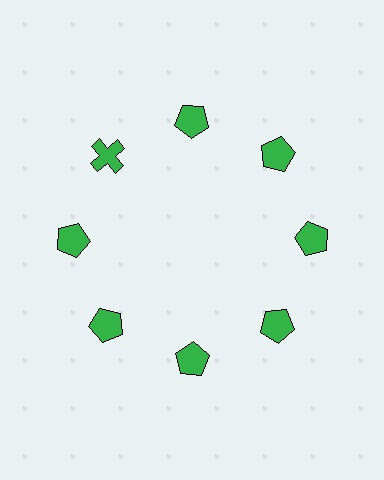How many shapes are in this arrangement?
There are 8 shapes arranged in a ring pattern.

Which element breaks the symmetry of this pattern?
The green cross at roughly the 10 o'clock position breaks the symmetry. All other shapes are green pentagons.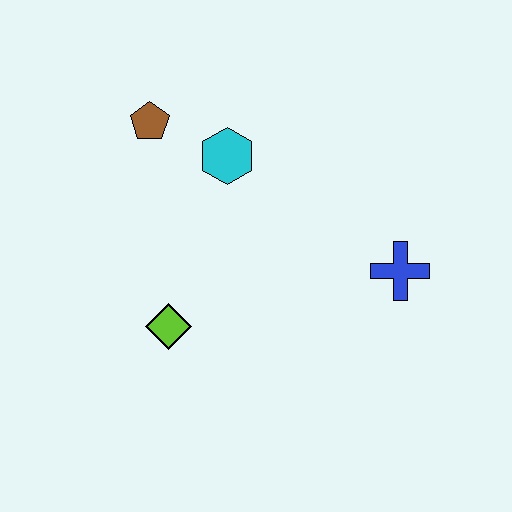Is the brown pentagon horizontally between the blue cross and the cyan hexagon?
No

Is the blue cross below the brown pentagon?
Yes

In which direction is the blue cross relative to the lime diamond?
The blue cross is to the right of the lime diamond.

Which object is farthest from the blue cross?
The brown pentagon is farthest from the blue cross.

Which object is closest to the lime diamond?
The cyan hexagon is closest to the lime diamond.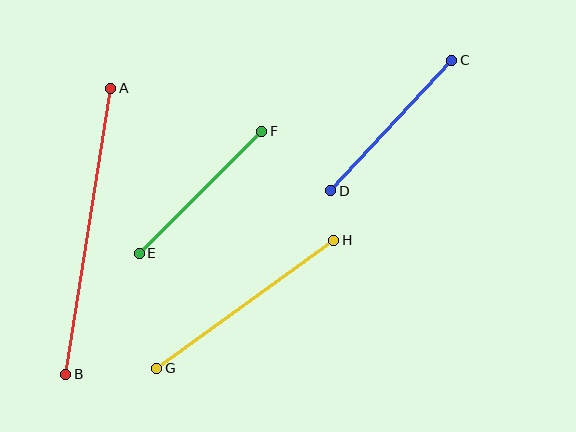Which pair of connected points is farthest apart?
Points A and B are farthest apart.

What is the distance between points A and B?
The distance is approximately 290 pixels.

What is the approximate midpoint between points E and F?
The midpoint is at approximately (200, 192) pixels.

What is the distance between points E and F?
The distance is approximately 173 pixels.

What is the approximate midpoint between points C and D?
The midpoint is at approximately (391, 125) pixels.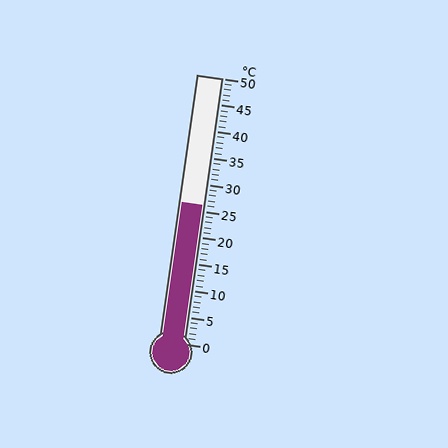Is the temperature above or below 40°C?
The temperature is below 40°C.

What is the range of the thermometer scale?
The thermometer scale ranges from 0°C to 50°C.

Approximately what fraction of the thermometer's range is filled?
The thermometer is filled to approximately 50% of its range.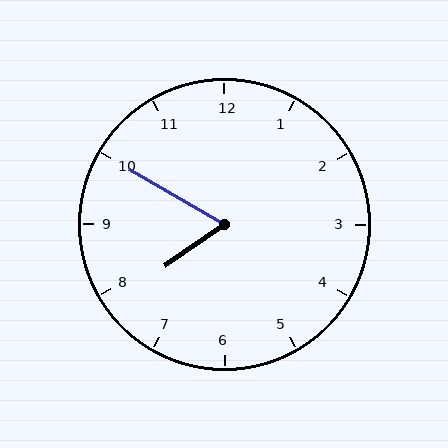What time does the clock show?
7:50.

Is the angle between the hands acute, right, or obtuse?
It is acute.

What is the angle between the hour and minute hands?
Approximately 65 degrees.